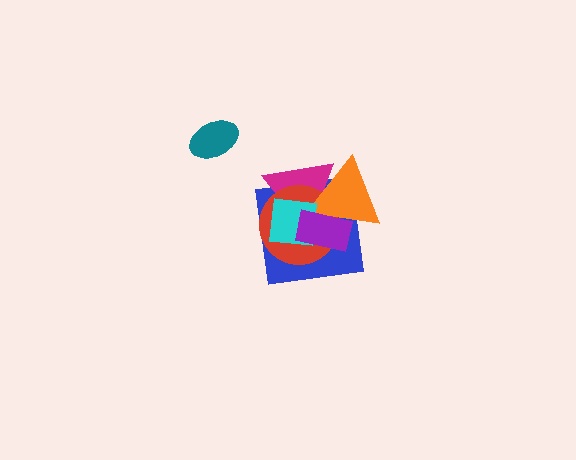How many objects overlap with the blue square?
5 objects overlap with the blue square.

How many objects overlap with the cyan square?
5 objects overlap with the cyan square.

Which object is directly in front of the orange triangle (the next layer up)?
The cyan square is directly in front of the orange triangle.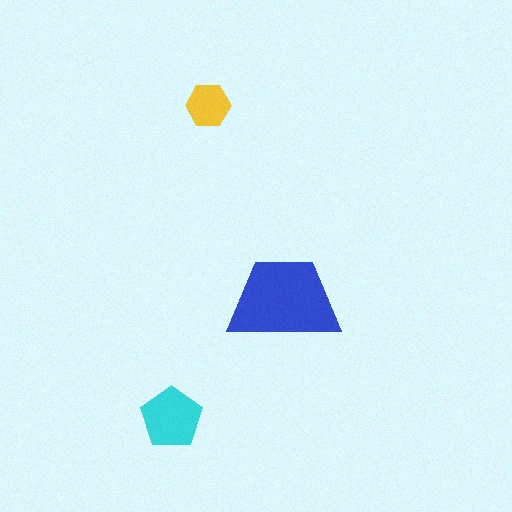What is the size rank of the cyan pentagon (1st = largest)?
2nd.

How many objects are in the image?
There are 3 objects in the image.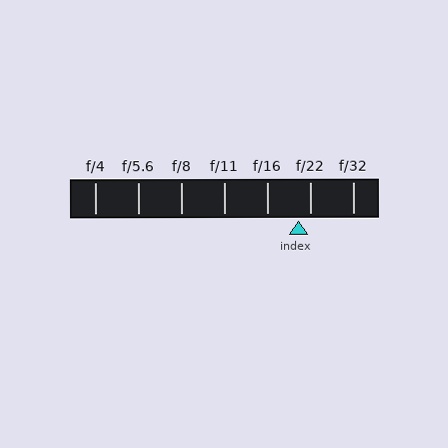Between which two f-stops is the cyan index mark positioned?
The index mark is between f/16 and f/22.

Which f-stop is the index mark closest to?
The index mark is closest to f/22.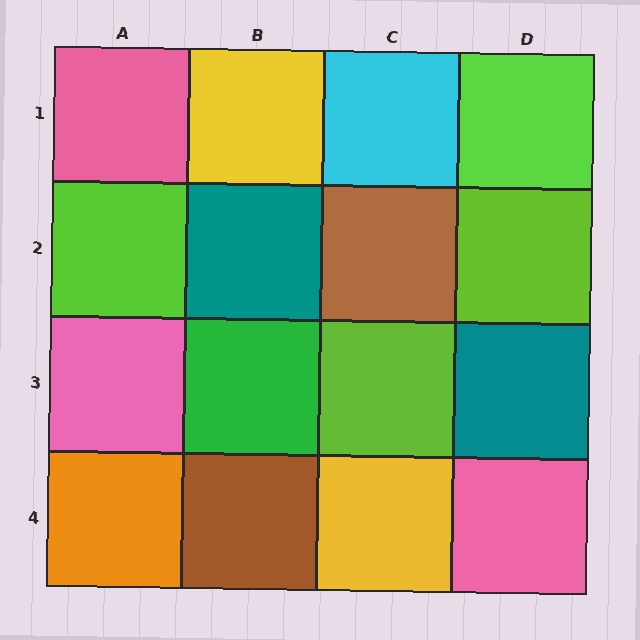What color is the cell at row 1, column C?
Cyan.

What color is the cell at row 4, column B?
Brown.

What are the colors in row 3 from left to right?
Pink, green, lime, teal.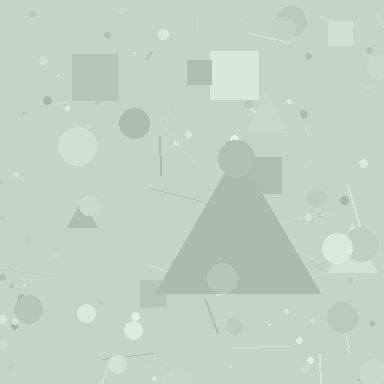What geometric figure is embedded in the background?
A triangle is embedded in the background.